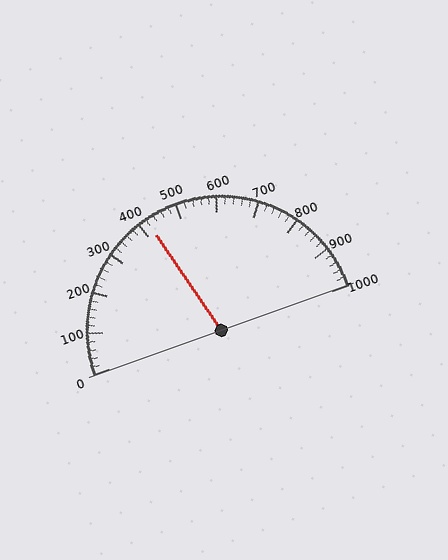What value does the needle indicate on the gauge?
The needle indicates approximately 420.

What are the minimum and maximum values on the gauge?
The gauge ranges from 0 to 1000.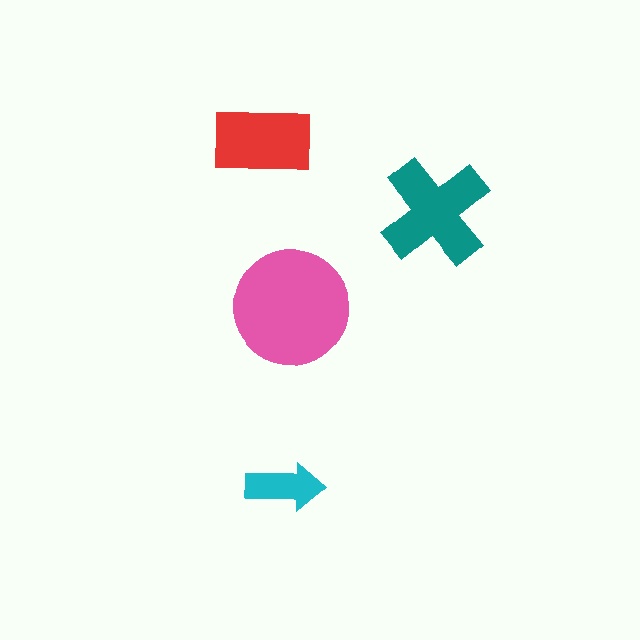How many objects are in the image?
There are 4 objects in the image.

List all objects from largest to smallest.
The pink circle, the teal cross, the red rectangle, the cyan arrow.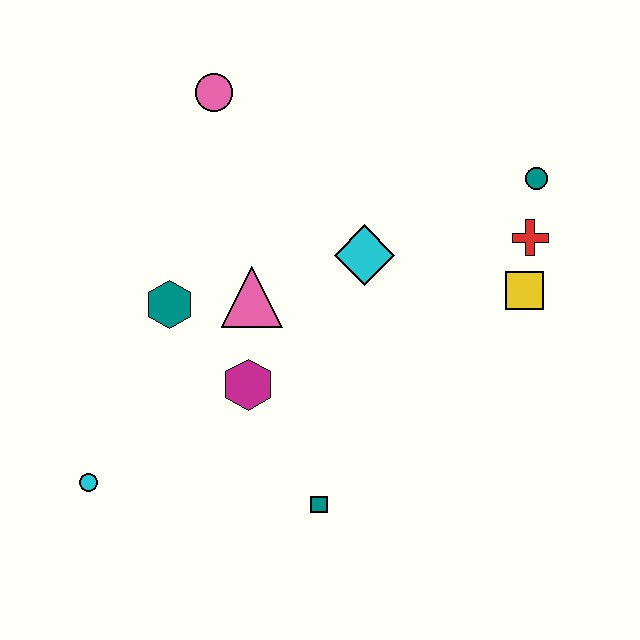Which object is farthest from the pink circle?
The teal square is farthest from the pink circle.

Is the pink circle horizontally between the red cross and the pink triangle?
No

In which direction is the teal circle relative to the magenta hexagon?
The teal circle is to the right of the magenta hexagon.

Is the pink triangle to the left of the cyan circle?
No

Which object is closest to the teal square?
The magenta hexagon is closest to the teal square.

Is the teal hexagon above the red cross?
No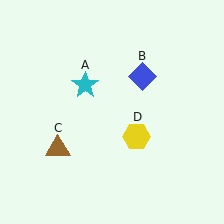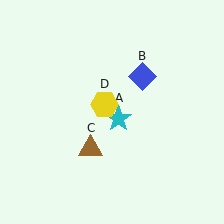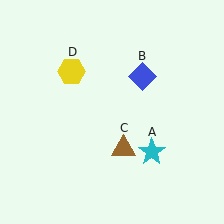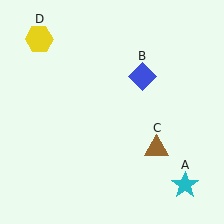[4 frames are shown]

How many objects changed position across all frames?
3 objects changed position: cyan star (object A), brown triangle (object C), yellow hexagon (object D).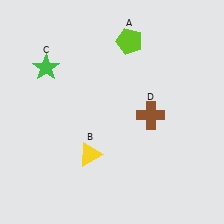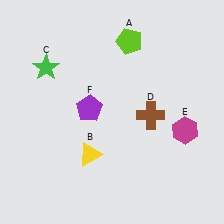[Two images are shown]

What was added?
A magenta hexagon (E), a purple pentagon (F) were added in Image 2.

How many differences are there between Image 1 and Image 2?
There are 2 differences between the two images.